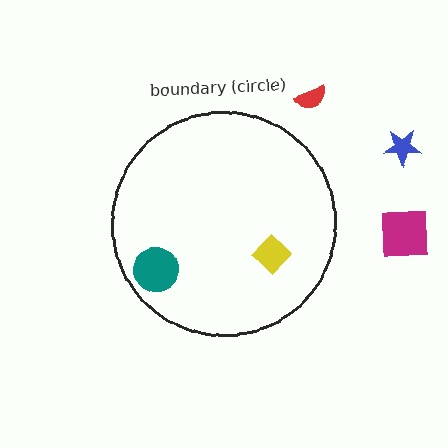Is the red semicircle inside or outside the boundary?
Outside.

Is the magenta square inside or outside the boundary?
Outside.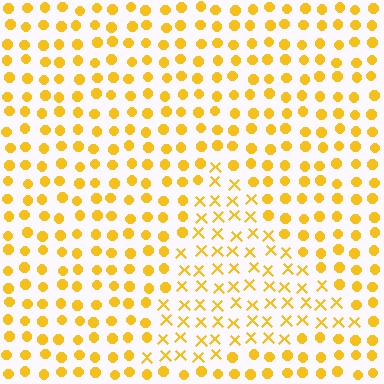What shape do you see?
I see a triangle.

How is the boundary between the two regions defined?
The boundary is defined by a change in element shape: X marks inside vs. circles outside. All elements share the same color and spacing.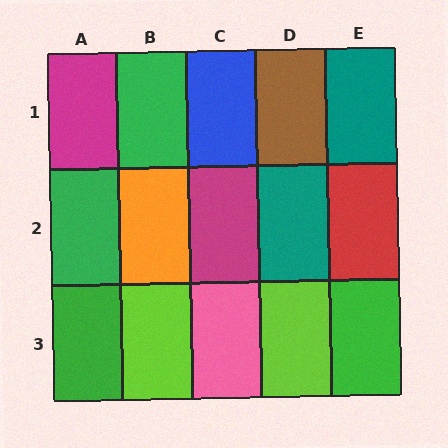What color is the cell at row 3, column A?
Green.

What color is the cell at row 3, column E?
Green.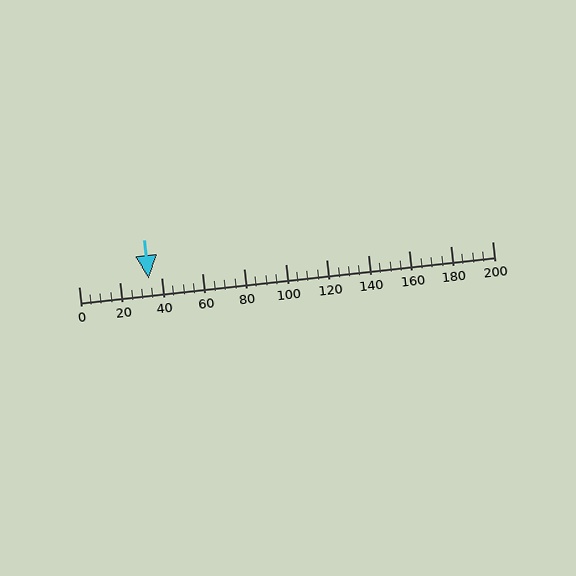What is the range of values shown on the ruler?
The ruler shows values from 0 to 200.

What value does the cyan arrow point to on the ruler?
The cyan arrow points to approximately 34.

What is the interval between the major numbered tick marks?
The major tick marks are spaced 20 units apart.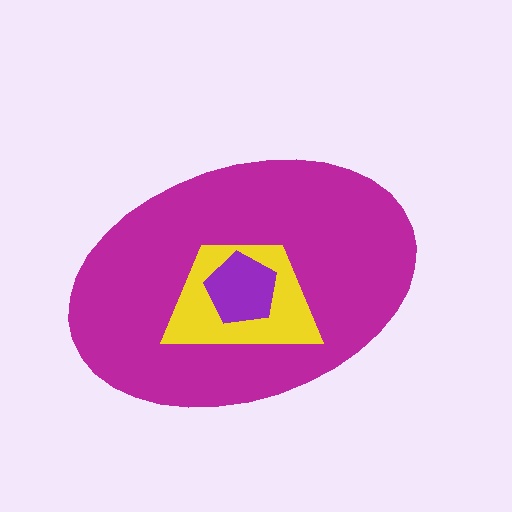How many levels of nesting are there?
3.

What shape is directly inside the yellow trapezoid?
The purple pentagon.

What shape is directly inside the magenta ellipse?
The yellow trapezoid.